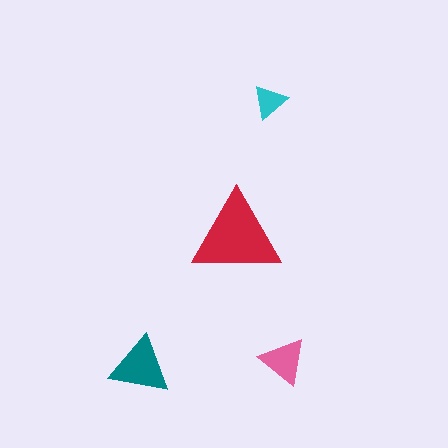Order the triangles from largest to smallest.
the red one, the teal one, the pink one, the cyan one.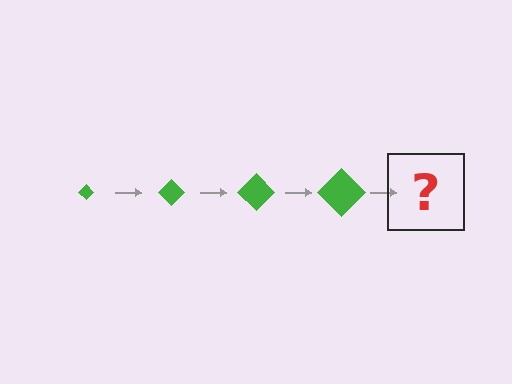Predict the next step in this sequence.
The next step is a green diamond, larger than the previous one.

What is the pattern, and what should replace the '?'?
The pattern is that the diamond gets progressively larger each step. The '?' should be a green diamond, larger than the previous one.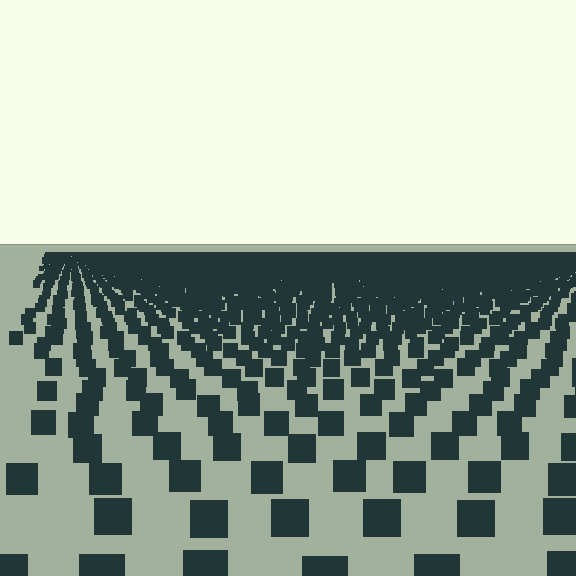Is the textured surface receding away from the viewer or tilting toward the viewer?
The surface is receding away from the viewer. Texture elements get smaller and denser toward the top.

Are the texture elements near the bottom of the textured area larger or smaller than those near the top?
Larger. Near the bottom, elements are closer to the viewer and appear at a bigger on-screen size.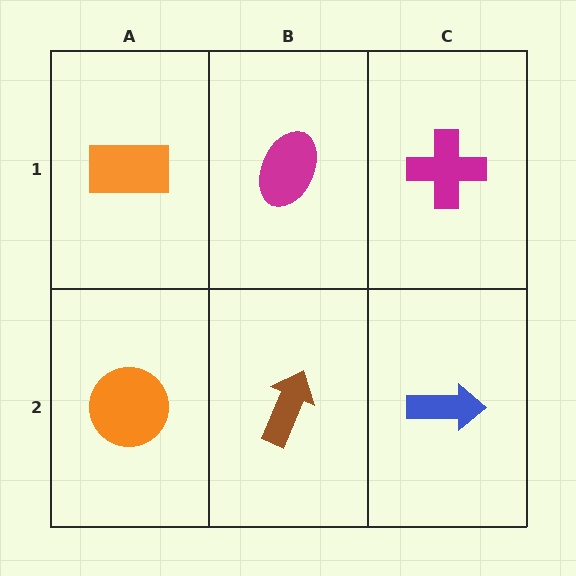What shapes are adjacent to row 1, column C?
A blue arrow (row 2, column C), a magenta ellipse (row 1, column B).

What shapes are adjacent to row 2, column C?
A magenta cross (row 1, column C), a brown arrow (row 2, column B).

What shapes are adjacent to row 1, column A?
An orange circle (row 2, column A), a magenta ellipse (row 1, column B).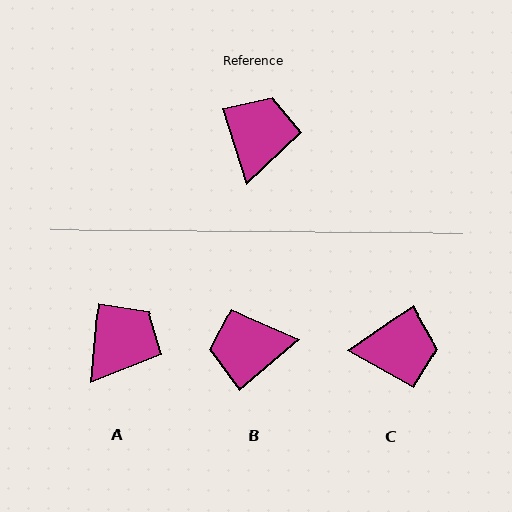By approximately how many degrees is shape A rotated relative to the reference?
Approximately 22 degrees clockwise.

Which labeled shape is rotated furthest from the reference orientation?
B, about 113 degrees away.